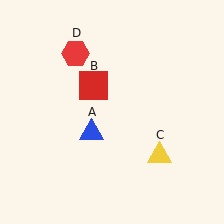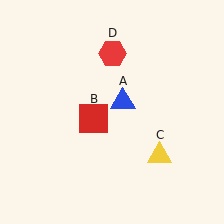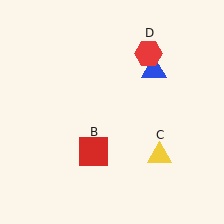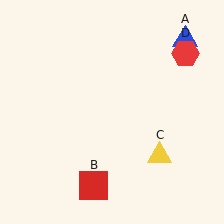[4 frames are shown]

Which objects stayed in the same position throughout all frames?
Yellow triangle (object C) remained stationary.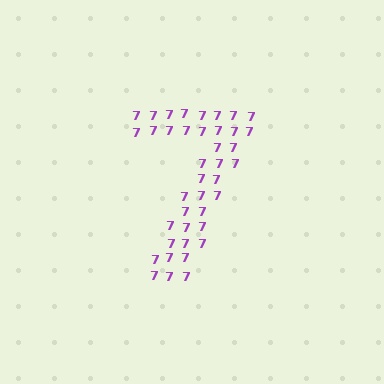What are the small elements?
The small elements are digit 7's.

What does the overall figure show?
The overall figure shows the digit 7.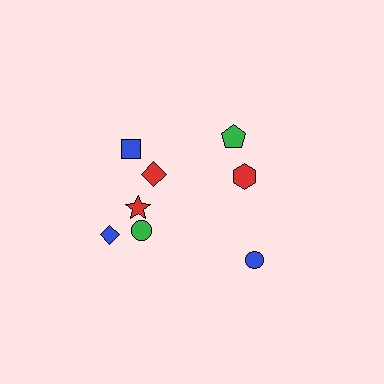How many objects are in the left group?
There are 5 objects.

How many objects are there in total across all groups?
There are 8 objects.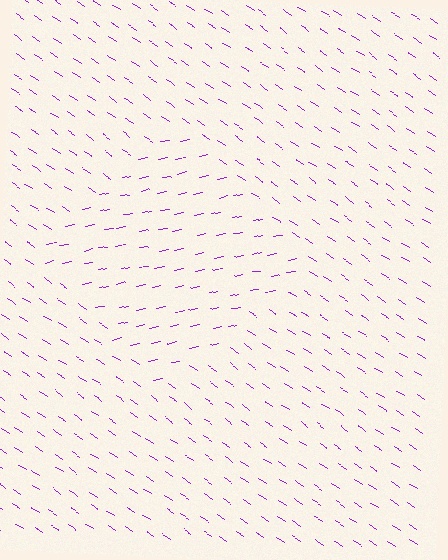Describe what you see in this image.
The image is filled with small purple line segments. A diamond region in the image has lines oriented differently from the surrounding lines, creating a visible texture boundary.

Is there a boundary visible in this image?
Yes, there is a texture boundary formed by a change in line orientation.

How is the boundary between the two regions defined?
The boundary is defined purely by a change in line orientation (approximately 45 degrees difference). All lines are the same color and thickness.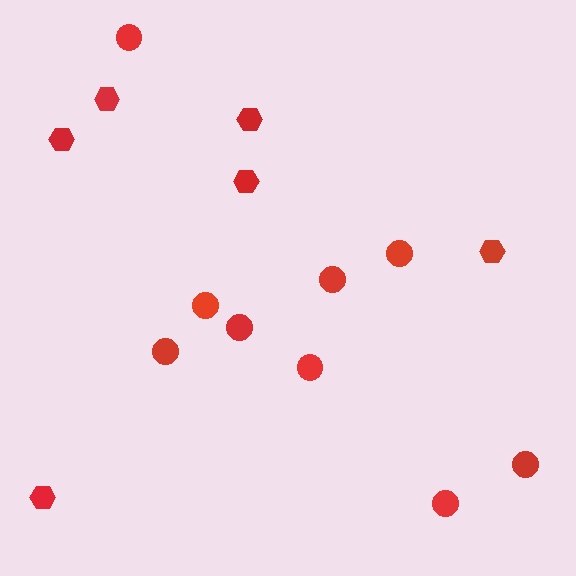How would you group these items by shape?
There are 2 groups: one group of circles (9) and one group of hexagons (6).